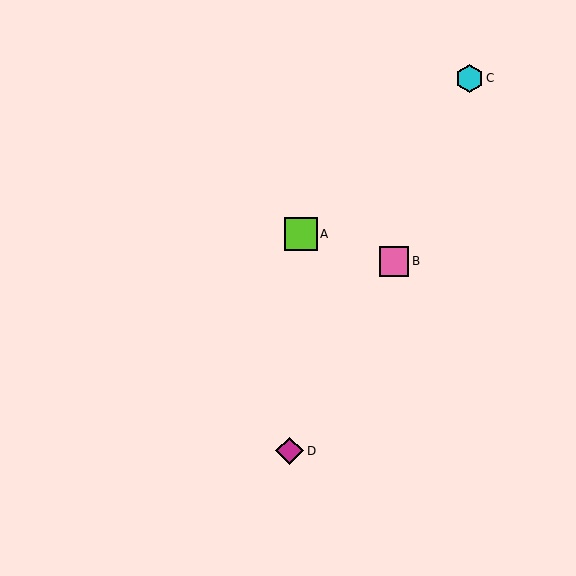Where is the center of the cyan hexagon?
The center of the cyan hexagon is at (470, 78).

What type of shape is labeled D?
Shape D is a magenta diamond.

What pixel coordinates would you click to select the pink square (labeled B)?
Click at (394, 261) to select the pink square B.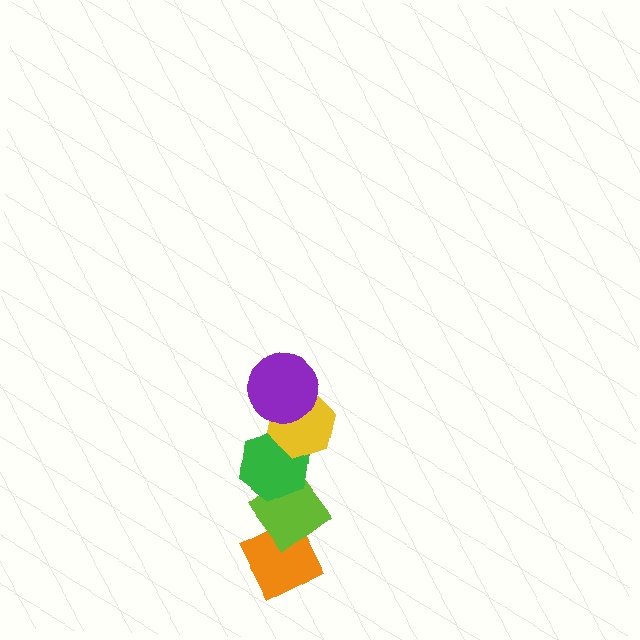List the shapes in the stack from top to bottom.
From top to bottom: the purple circle, the yellow hexagon, the green hexagon, the lime diamond, the orange diamond.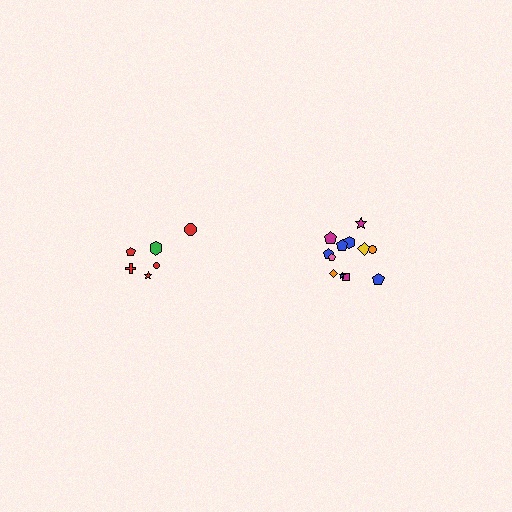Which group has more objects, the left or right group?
The right group.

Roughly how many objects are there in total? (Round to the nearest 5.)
Roughly 20 objects in total.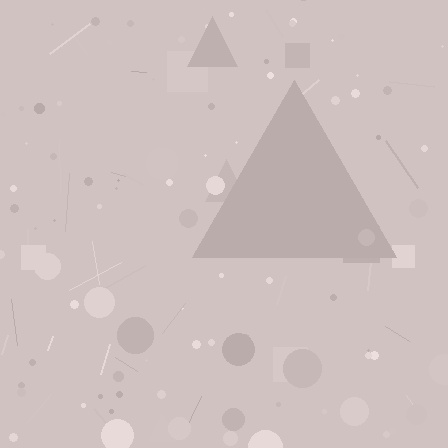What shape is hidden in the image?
A triangle is hidden in the image.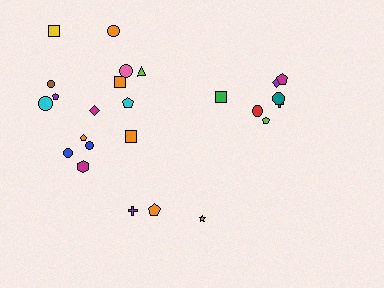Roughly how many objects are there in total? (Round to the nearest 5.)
Roughly 25 objects in total.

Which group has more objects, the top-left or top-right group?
The top-left group.